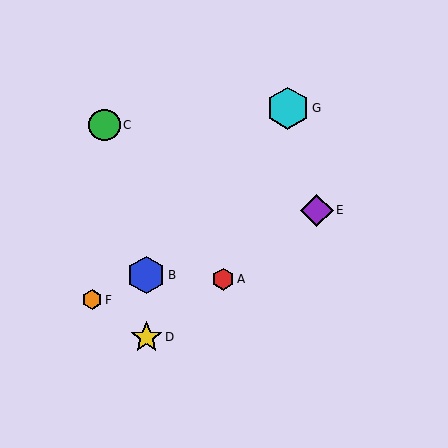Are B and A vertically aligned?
No, B is at x≈146 and A is at x≈223.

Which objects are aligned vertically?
Objects B, D are aligned vertically.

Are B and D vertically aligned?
Yes, both are at x≈146.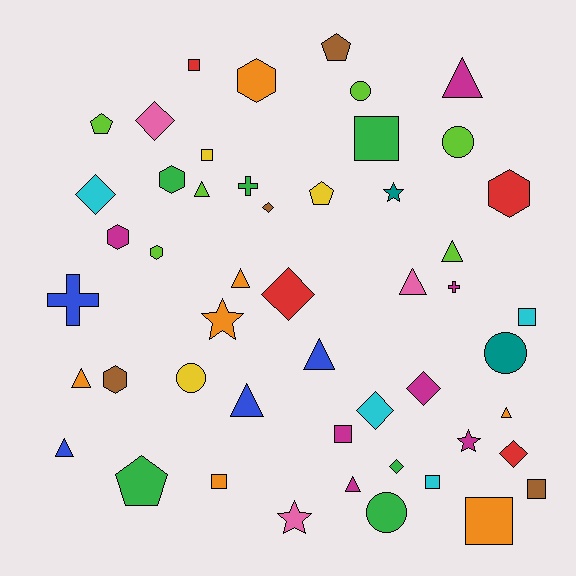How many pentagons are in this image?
There are 4 pentagons.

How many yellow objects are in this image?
There are 3 yellow objects.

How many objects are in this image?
There are 50 objects.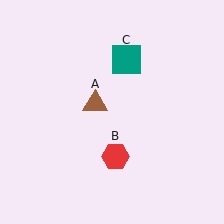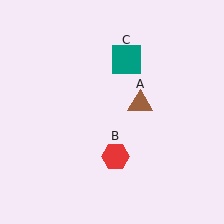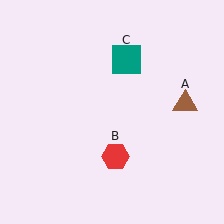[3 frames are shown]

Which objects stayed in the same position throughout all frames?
Red hexagon (object B) and teal square (object C) remained stationary.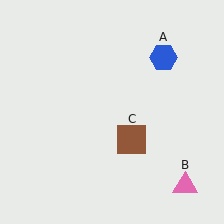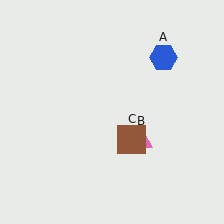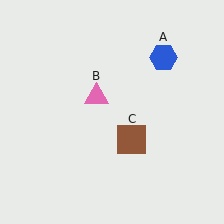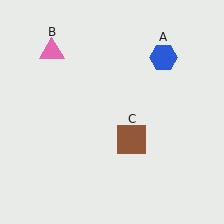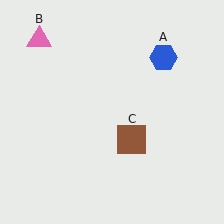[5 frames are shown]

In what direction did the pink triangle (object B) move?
The pink triangle (object B) moved up and to the left.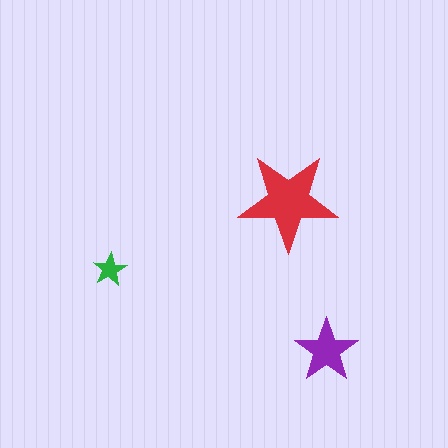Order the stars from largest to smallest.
the red one, the purple one, the green one.